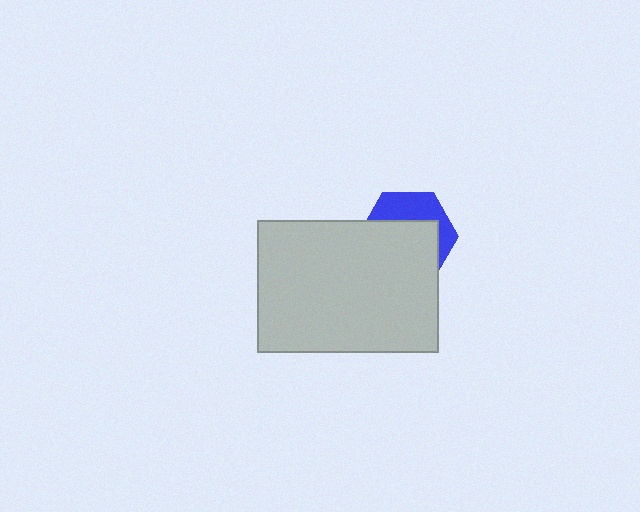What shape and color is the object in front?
The object in front is a light gray rectangle.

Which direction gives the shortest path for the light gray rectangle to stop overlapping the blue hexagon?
Moving down gives the shortest separation.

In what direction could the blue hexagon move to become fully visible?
The blue hexagon could move up. That would shift it out from behind the light gray rectangle entirely.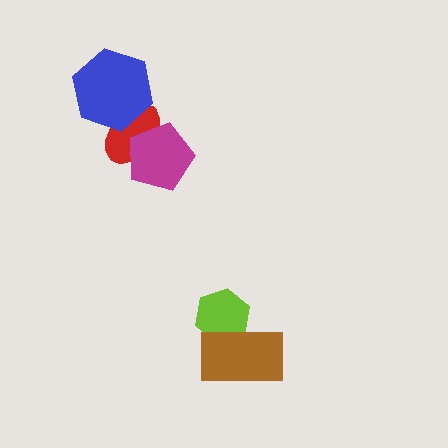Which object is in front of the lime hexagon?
The brown rectangle is in front of the lime hexagon.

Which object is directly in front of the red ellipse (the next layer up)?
The magenta pentagon is directly in front of the red ellipse.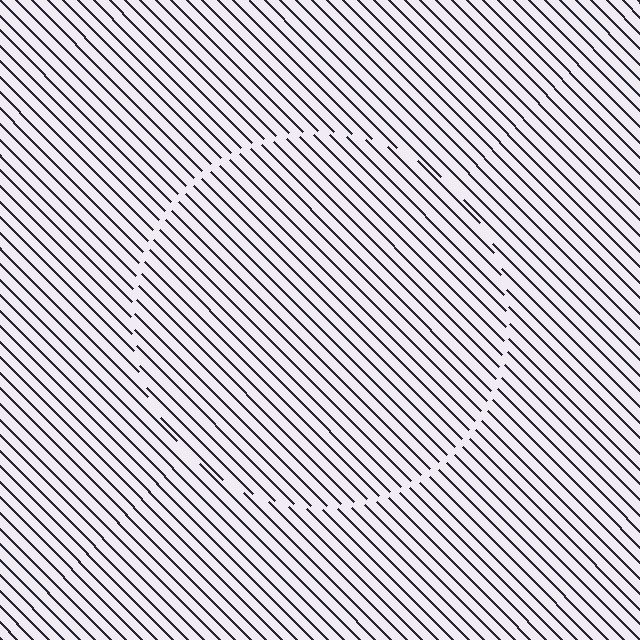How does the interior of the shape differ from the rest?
The interior of the shape contains the same grating, shifted by half a period — the contour is defined by the phase discontinuity where line-ends from the inner and outer gratings abut.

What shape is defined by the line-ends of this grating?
An illusory circle. The interior of the shape contains the same grating, shifted by half a period — the contour is defined by the phase discontinuity where line-ends from the inner and outer gratings abut.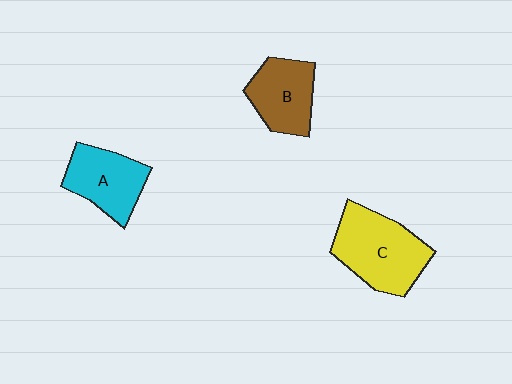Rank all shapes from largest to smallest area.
From largest to smallest: C (yellow), A (cyan), B (brown).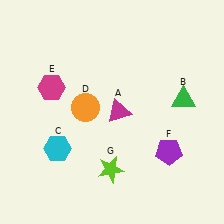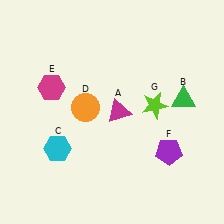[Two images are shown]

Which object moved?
The lime star (G) moved up.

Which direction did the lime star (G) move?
The lime star (G) moved up.